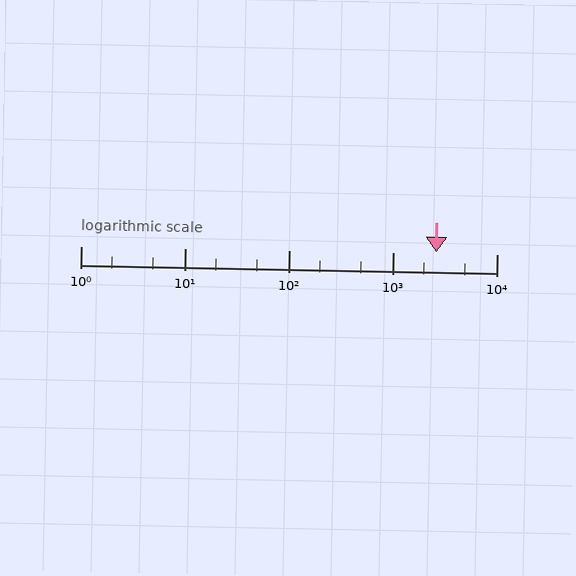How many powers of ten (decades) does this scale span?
The scale spans 4 decades, from 1 to 10000.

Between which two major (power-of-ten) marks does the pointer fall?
The pointer is between 1000 and 10000.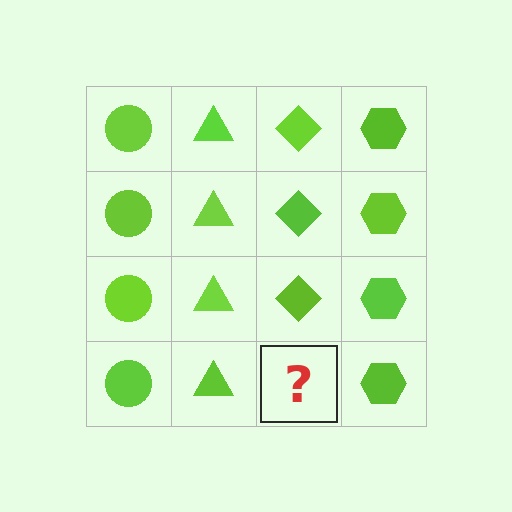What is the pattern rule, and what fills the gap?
The rule is that each column has a consistent shape. The gap should be filled with a lime diamond.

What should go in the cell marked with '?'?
The missing cell should contain a lime diamond.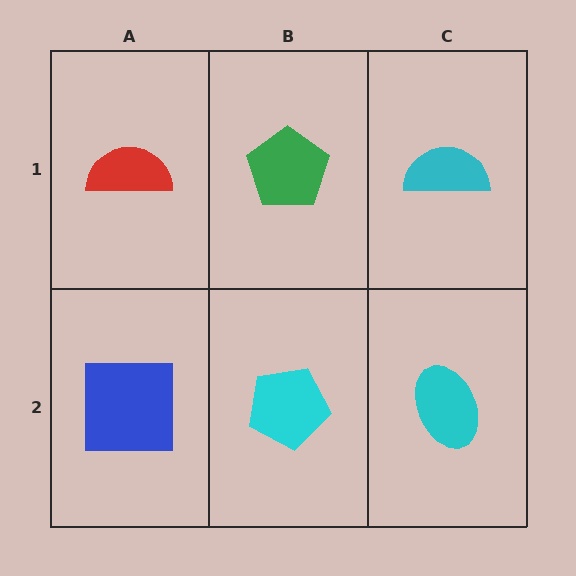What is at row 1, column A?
A red semicircle.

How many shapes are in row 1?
3 shapes.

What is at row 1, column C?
A cyan semicircle.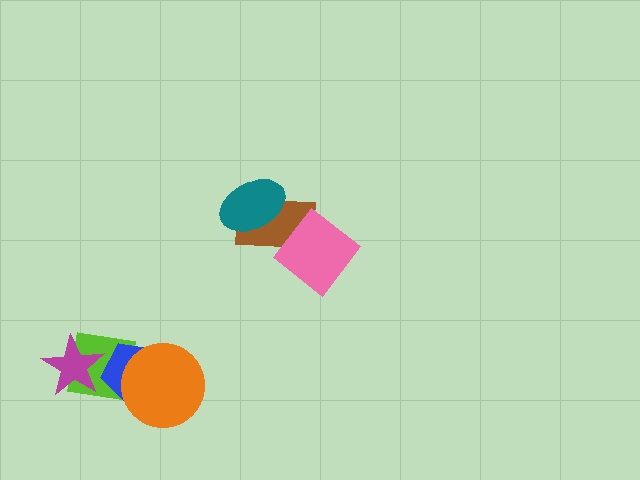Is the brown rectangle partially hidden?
Yes, it is partially covered by another shape.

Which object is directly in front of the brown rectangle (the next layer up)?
The pink diamond is directly in front of the brown rectangle.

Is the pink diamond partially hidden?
No, no other shape covers it.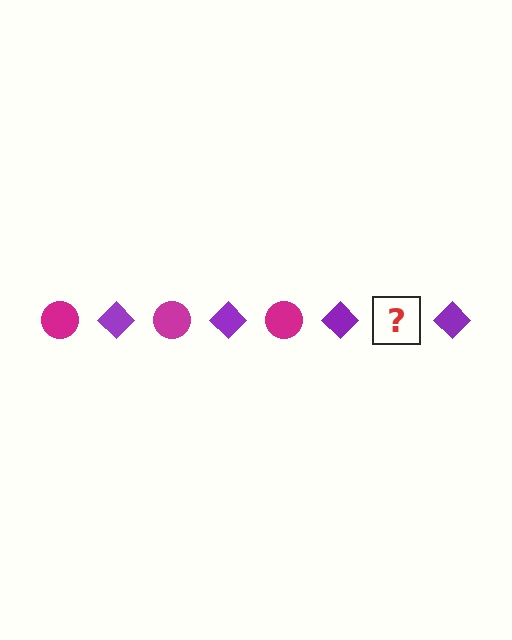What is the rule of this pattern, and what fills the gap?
The rule is that the pattern alternates between magenta circle and purple diamond. The gap should be filled with a magenta circle.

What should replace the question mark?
The question mark should be replaced with a magenta circle.